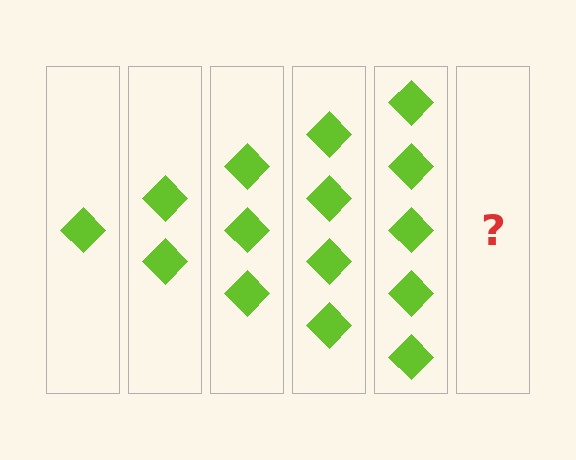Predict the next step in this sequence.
The next step is 6 diamonds.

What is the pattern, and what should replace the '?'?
The pattern is that each step adds one more diamond. The '?' should be 6 diamonds.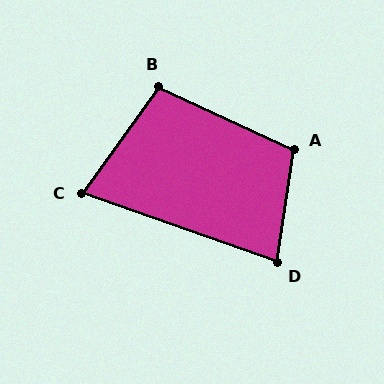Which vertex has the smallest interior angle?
C, at approximately 73 degrees.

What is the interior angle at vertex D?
Approximately 79 degrees (acute).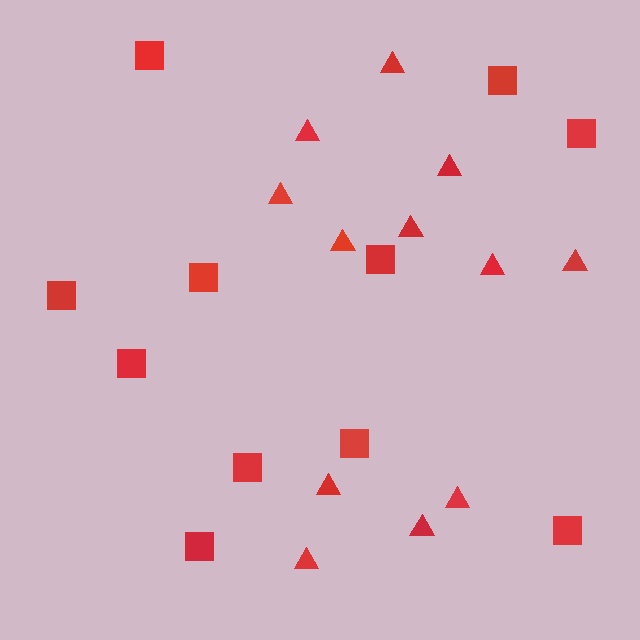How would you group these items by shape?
There are 2 groups: one group of squares (11) and one group of triangles (12).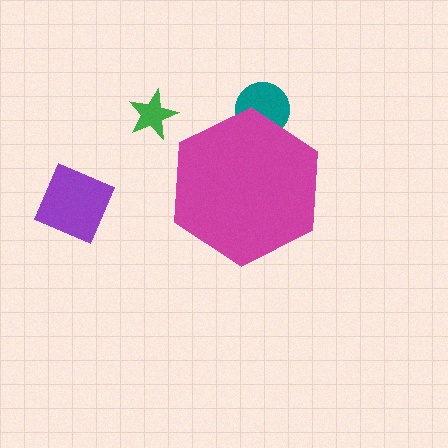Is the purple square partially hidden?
No, the purple square is fully visible.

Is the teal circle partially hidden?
Yes, the teal circle is partially hidden behind the magenta hexagon.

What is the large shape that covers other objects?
A magenta hexagon.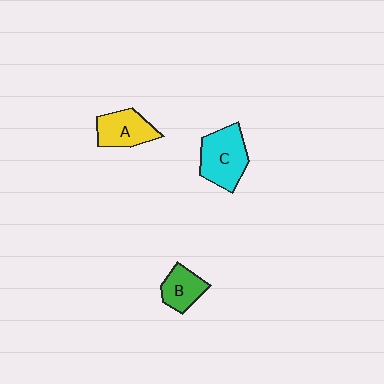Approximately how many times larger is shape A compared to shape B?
Approximately 1.2 times.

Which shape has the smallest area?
Shape B (green).